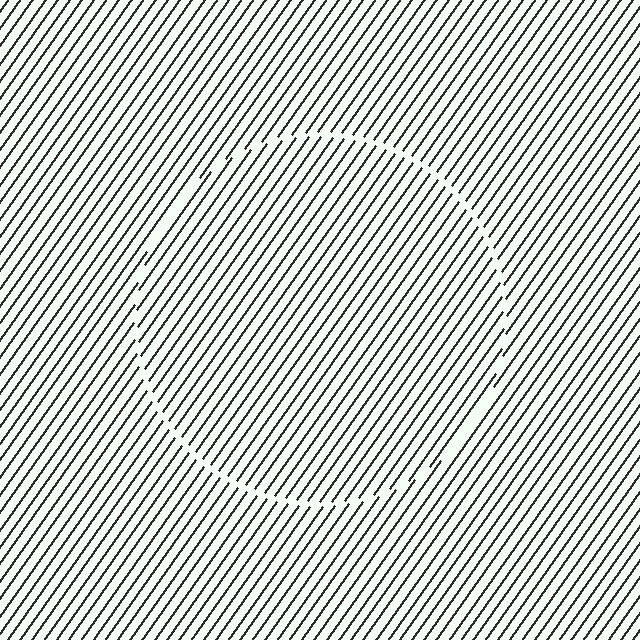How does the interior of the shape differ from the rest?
The interior of the shape contains the same grating, shifted by half a period — the contour is defined by the phase discontinuity where line-ends from the inner and outer gratings abut.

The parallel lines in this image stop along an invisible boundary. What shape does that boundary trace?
An illusory circle. The interior of the shape contains the same grating, shifted by half a period — the contour is defined by the phase discontinuity where line-ends from the inner and outer gratings abut.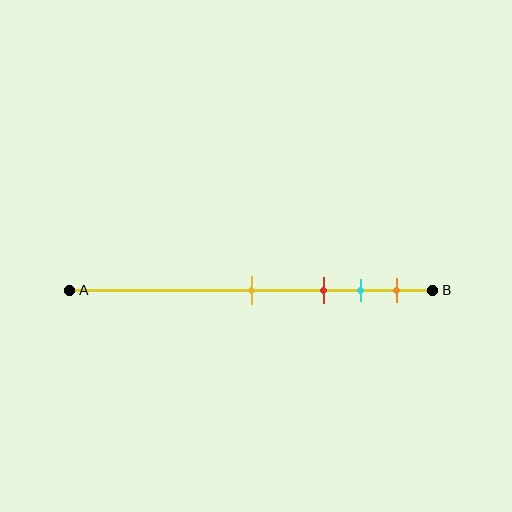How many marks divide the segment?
There are 4 marks dividing the segment.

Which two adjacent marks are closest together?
The cyan and orange marks are the closest adjacent pair.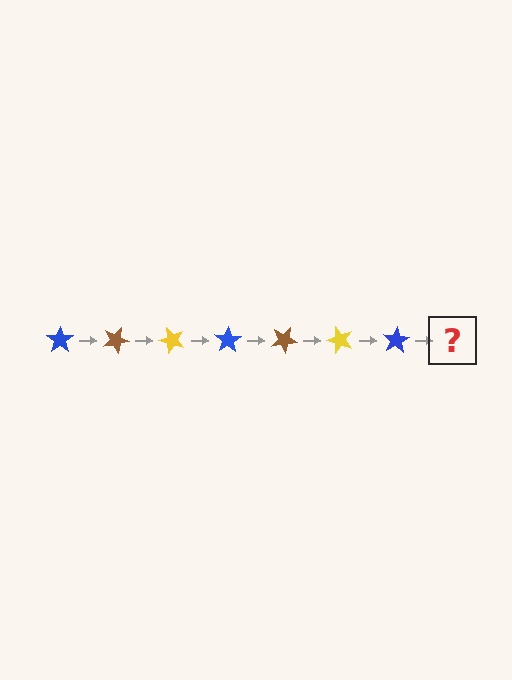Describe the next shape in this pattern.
It should be a brown star, rotated 175 degrees from the start.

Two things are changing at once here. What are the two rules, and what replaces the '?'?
The two rules are that it rotates 25 degrees each step and the color cycles through blue, brown, and yellow. The '?' should be a brown star, rotated 175 degrees from the start.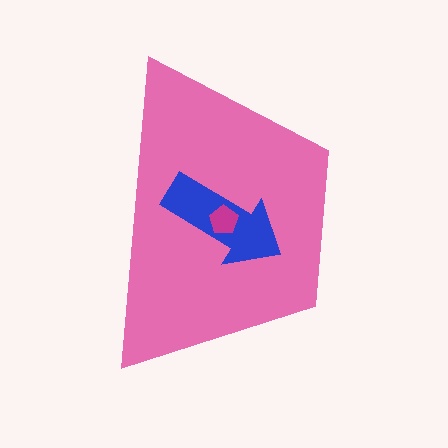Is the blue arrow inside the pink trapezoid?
Yes.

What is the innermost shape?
The magenta pentagon.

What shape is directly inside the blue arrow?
The magenta pentagon.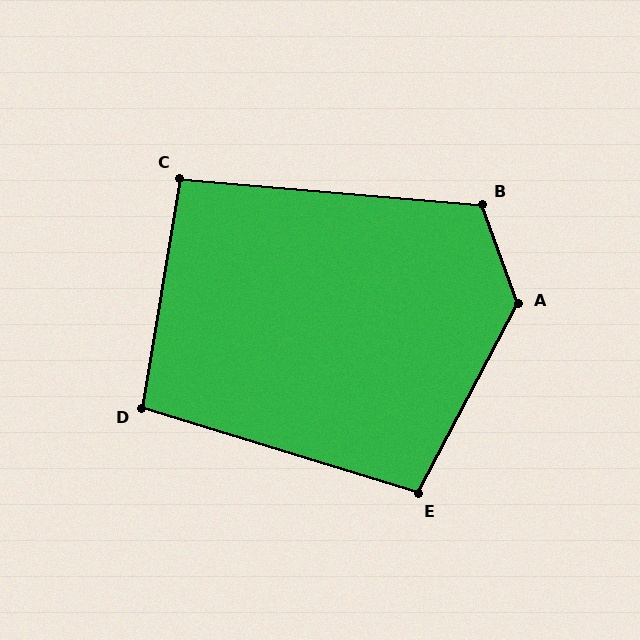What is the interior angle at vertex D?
Approximately 98 degrees (obtuse).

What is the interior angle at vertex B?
Approximately 115 degrees (obtuse).